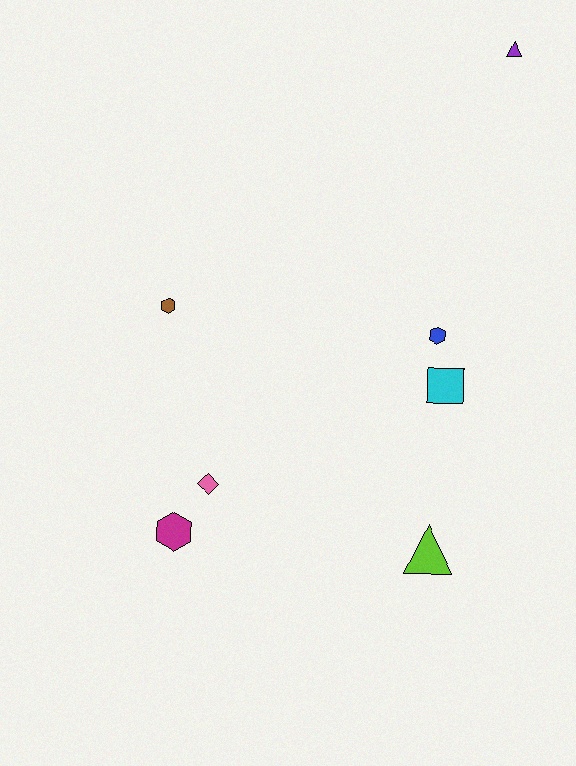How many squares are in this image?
There is 1 square.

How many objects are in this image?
There are 7 objects.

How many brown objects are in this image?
There is 1 brown object.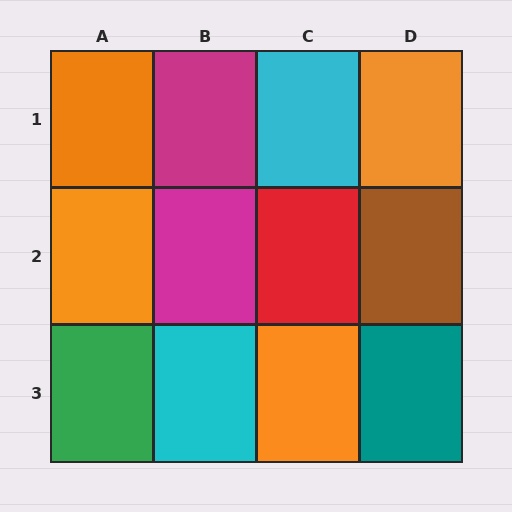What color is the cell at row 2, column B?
Magenta.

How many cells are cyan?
2 cells are cyan.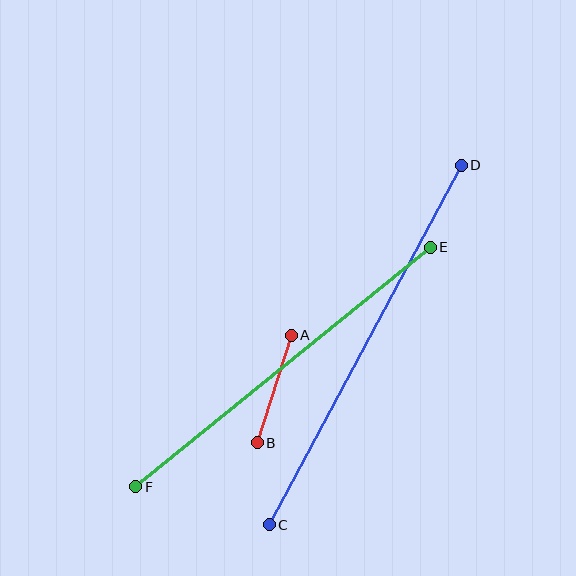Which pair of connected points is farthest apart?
Points C and D are farthest apart.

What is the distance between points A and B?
The distance is approximately 113 pixels.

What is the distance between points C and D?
The distance is approximately 408 pixels.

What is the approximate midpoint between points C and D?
The midpoint is at approximately (365, 345) pixels.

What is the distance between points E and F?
The distance is approximately 379 pixels.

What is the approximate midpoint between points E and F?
The midpoint is at approximately (283, 367) pixels.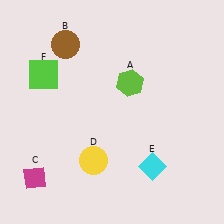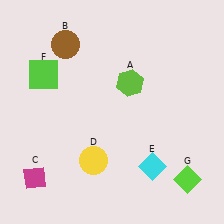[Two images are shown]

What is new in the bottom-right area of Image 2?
A lime diamond (G) was added in the bottom-right area of Image 2.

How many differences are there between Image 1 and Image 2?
There is 1 difference between the two images.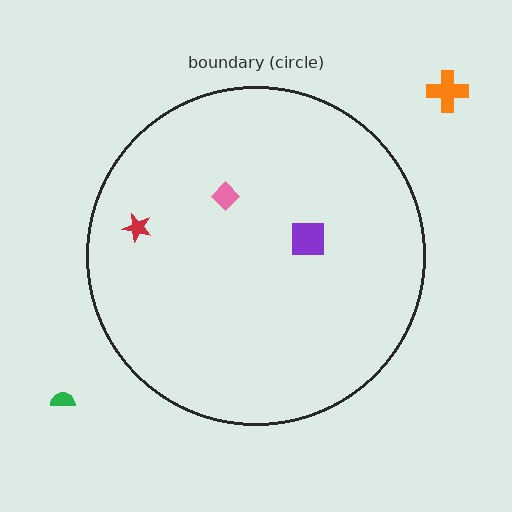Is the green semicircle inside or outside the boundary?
Outside.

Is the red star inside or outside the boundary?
Inside.